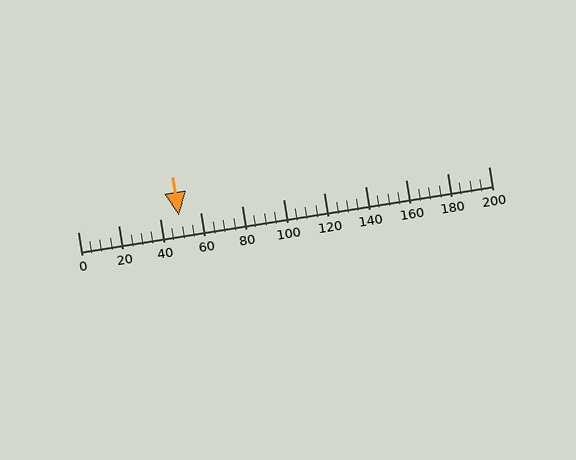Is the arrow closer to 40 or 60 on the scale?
The arrow is closer to 40.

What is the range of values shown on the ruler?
The ruler shows values from 0 to 200.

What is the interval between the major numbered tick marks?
The major tick marks are spaced 20 units apart.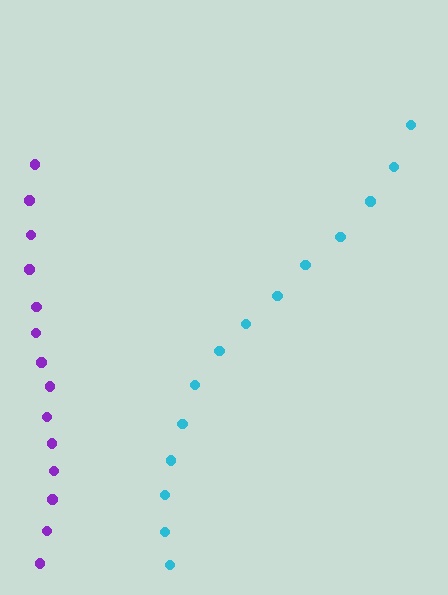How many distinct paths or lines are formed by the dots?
There are 2 distinct paths.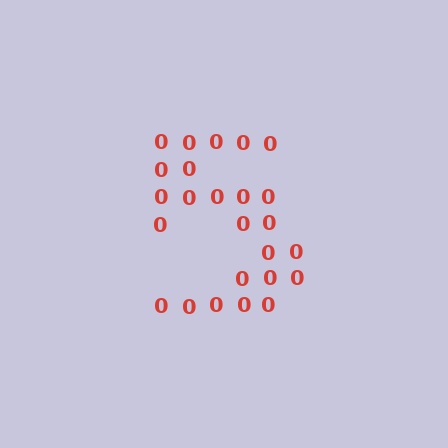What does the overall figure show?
The overall figure shows the digit 5.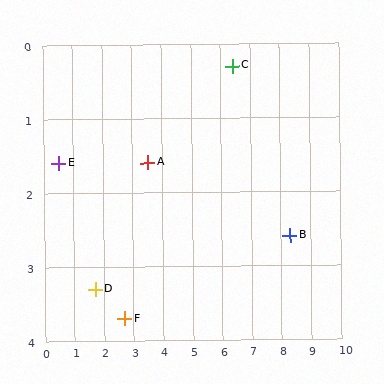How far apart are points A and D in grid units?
Points A and D are about 2.5 grid units apart.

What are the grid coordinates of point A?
Point A is at approximately (3.5, 1.6).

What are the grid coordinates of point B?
Point B is at approximately (8.3, 2.6).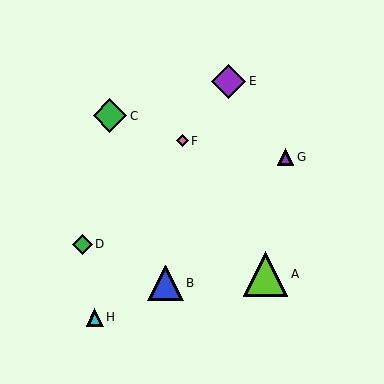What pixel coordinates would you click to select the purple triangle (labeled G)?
Click at (285, 157) to select the purple triangle G.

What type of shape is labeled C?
Shape C is a green diamond.